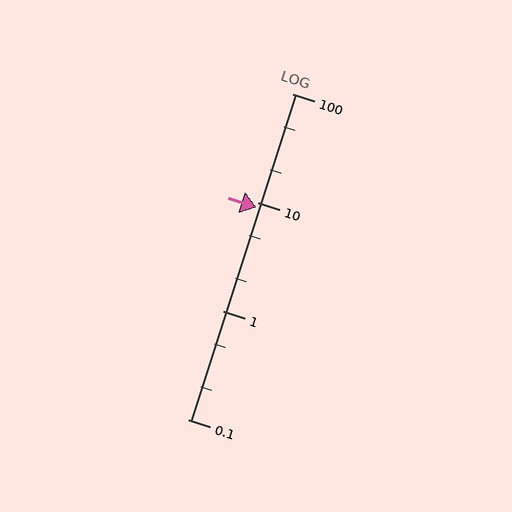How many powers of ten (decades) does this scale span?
The scale spans 3 decades, from 0.1 to 100.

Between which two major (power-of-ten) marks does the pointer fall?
The pointer is between 1 and 10.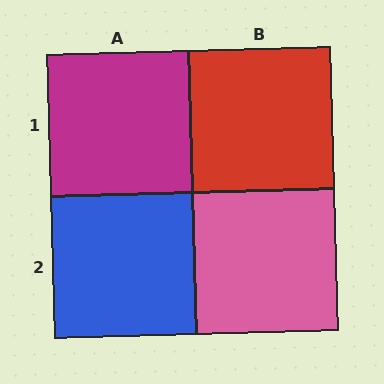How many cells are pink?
1 cell is pink.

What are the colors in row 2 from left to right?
Blue, pink.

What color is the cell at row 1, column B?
Red.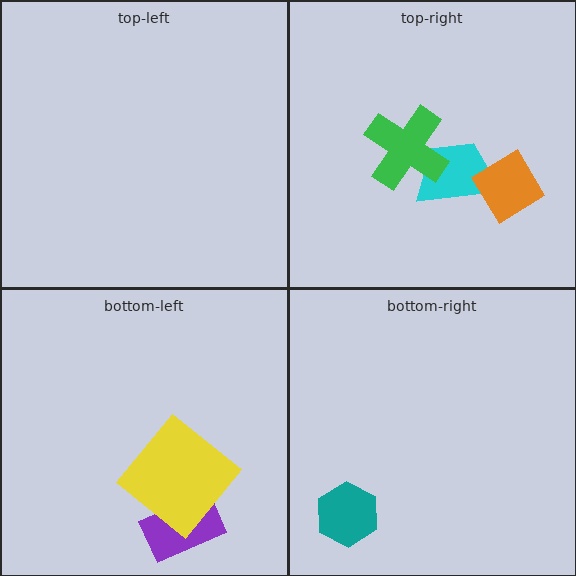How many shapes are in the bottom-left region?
2.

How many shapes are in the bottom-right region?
1.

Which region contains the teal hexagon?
The bottom-right region.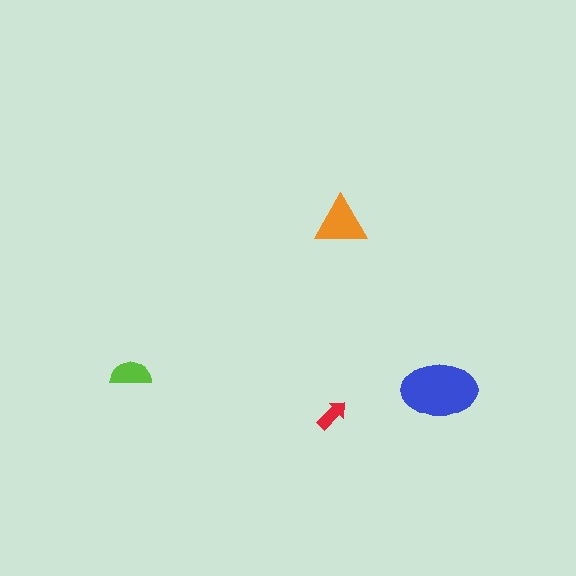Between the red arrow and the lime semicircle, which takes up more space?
The lime semicircle.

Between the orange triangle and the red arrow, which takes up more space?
The orange triangle.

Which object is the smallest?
The red arrow.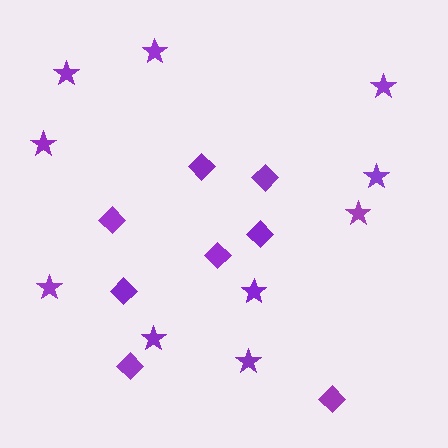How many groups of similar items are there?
There are 2 groups: one group of stars (10) and one group of diamonds (8).